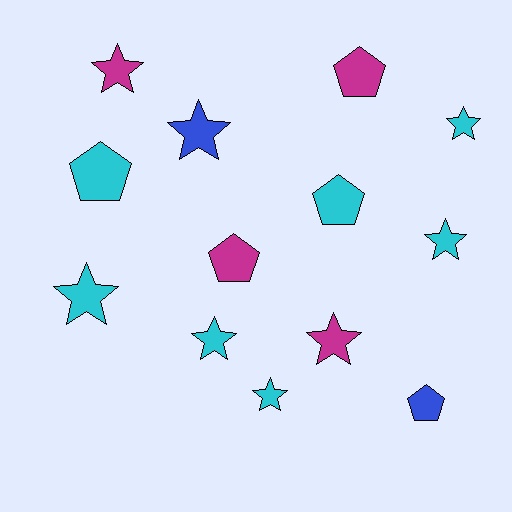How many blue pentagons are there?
There is 1 blue pentagon.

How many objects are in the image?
There are 13 objects.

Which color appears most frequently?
Cyan, with 7 objects.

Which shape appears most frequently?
Star, with 8 objects.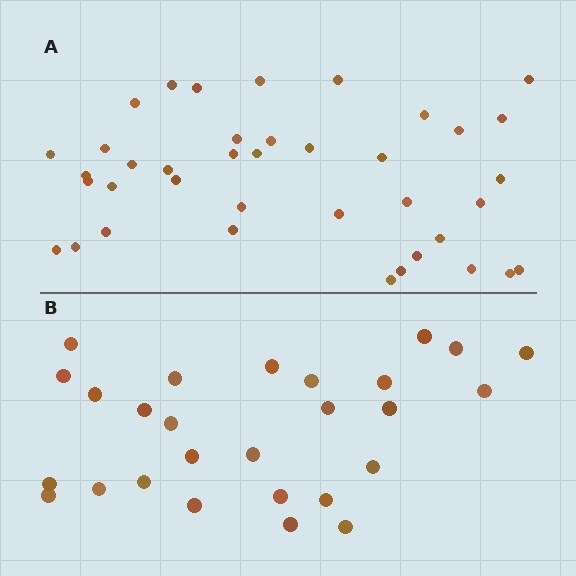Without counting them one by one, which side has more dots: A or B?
Region A (the top region) has more dots.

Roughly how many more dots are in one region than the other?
Region A has roughly 12 or so more dots than region B.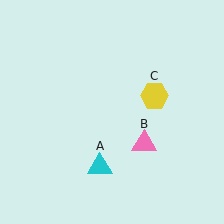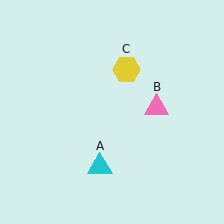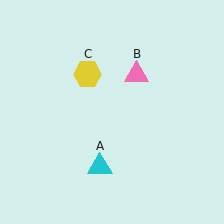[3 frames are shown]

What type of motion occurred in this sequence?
The pink triangle (object B), yellow hexagon (object C) rotated counterclockwise around the center of the scene.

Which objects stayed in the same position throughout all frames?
Cyan triangle (object A) remained stationary.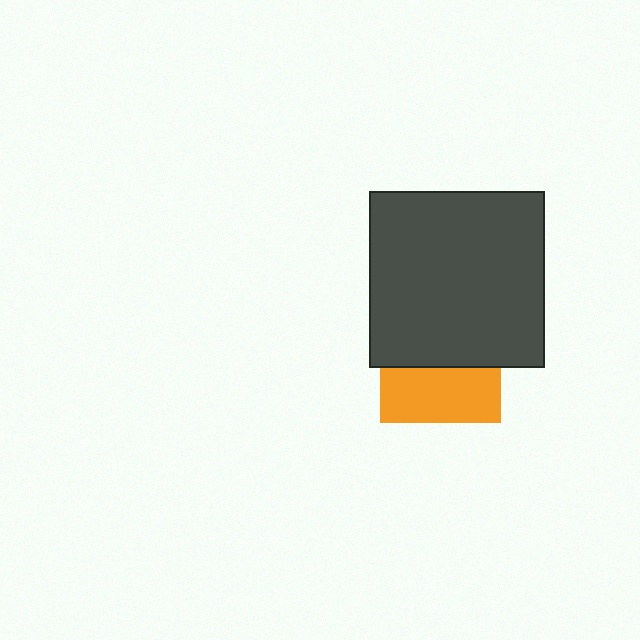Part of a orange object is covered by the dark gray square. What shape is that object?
It is a square.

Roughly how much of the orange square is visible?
About half of it is visible (roughly 47%).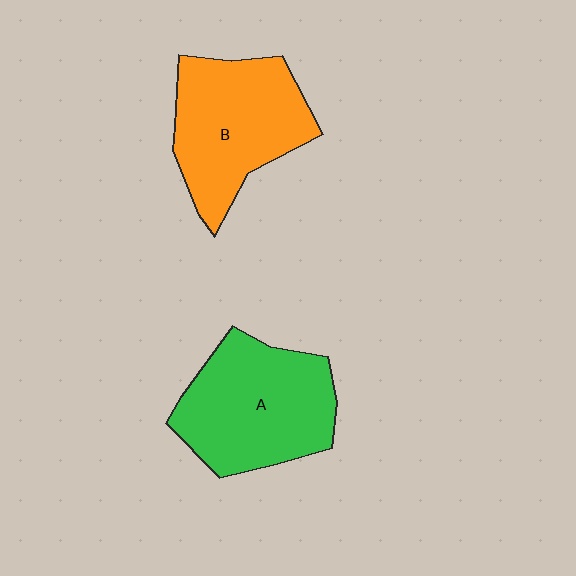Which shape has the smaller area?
Shape B (orange).